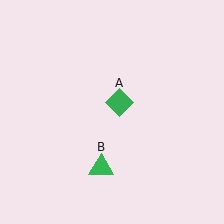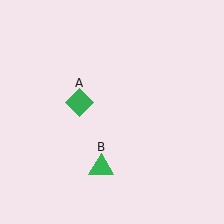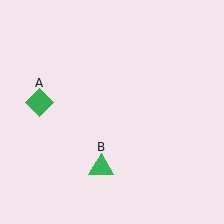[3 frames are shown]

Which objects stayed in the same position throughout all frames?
Green triangle (object B) remained stationary.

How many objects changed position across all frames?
1 object changed position: green diamond (object A).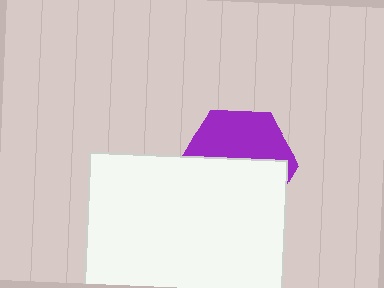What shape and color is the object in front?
The object in front is a white rectangle.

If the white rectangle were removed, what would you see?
You would see the complete purple hexagon.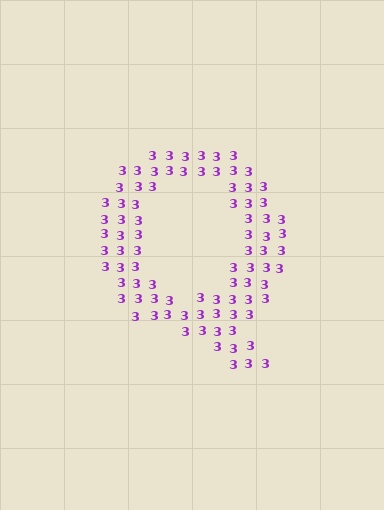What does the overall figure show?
The overall figure shows the letter Q.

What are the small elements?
The small elements are digit 3's.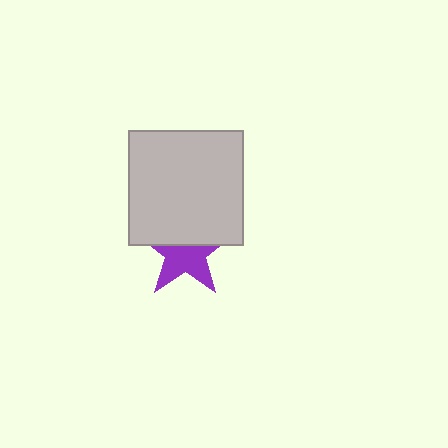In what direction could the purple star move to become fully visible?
The purple star could move down. That would shift it out from behind the light gray square entirely.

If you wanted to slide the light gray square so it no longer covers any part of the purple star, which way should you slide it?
Slide it up — that is the most direct way to separate the two shapes.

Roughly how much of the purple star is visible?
About half of it is visible (roughly 55%).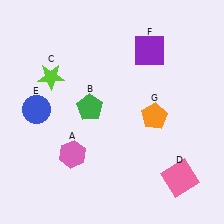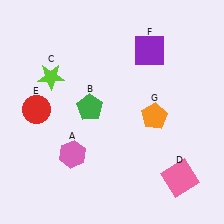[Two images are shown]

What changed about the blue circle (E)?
In Image 1, E is blue. In Image 2, it changed to red.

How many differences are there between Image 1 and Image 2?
There is 1 difference between the two images.